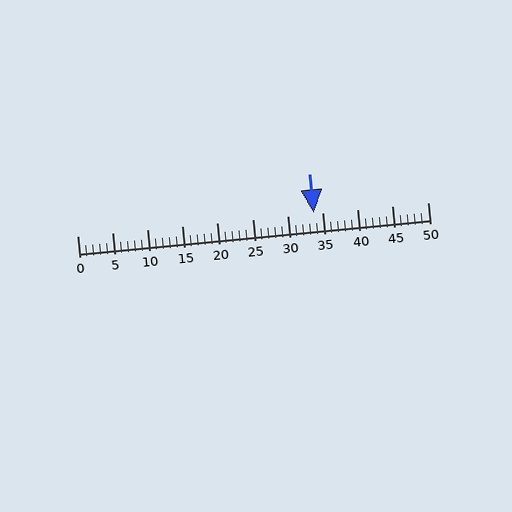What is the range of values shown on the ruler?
The ruler shows values from 0 to 50.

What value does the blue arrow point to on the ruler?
The blue arrow points to approximately 34.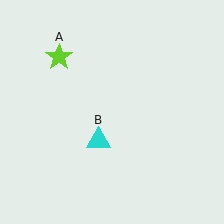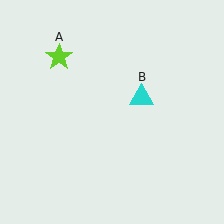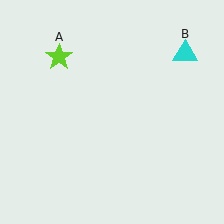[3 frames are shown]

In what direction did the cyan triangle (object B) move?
The cyan triangle (object B) moved up and to the right.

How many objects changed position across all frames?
1 object changed position: cyan triangle (object B).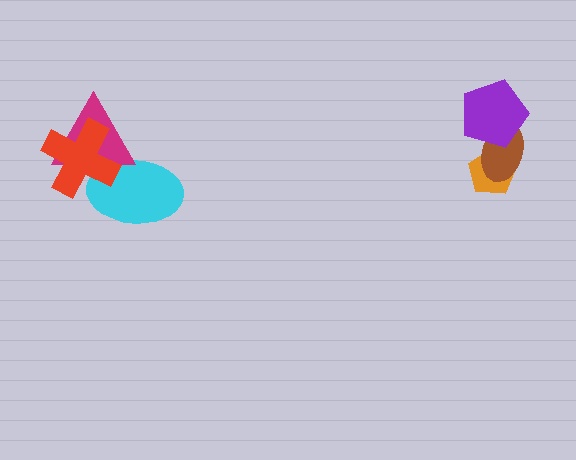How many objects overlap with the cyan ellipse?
2 objects overlap with the cyan ellipse.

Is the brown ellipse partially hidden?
Yes, it is partially covered by another shape.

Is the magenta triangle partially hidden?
Yes, it is partially covered by another shape.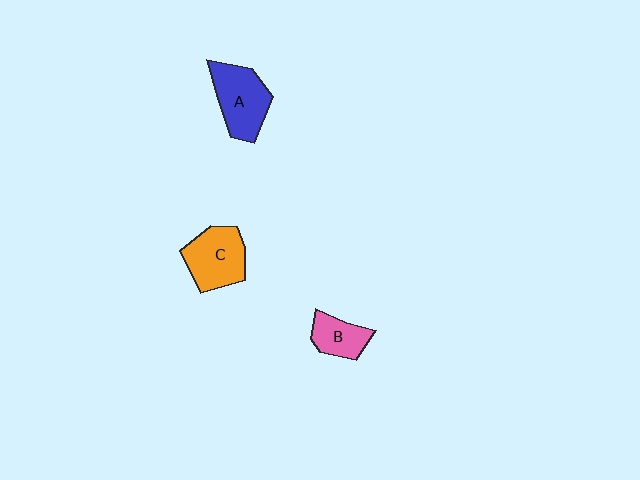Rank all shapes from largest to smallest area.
From largest to smallest: A (blue), C (orange), B (pink).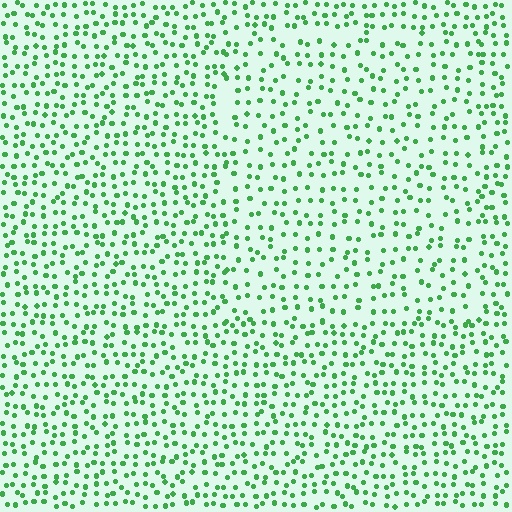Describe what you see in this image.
The image contains small green elements arranged at two different densities. A rectangle-shaped region is visible where the elements are less densely packed than the surrounding area.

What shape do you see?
I see a rectangle.